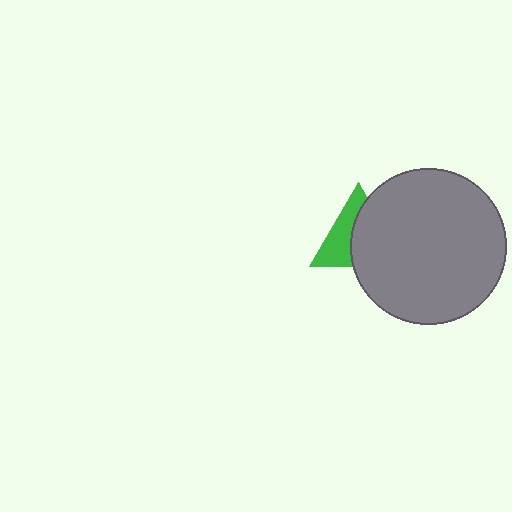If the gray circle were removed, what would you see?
You would see the complete green triangle.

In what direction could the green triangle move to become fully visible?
The green triangle could move left. That would shift it out from behind the gray circle entirely.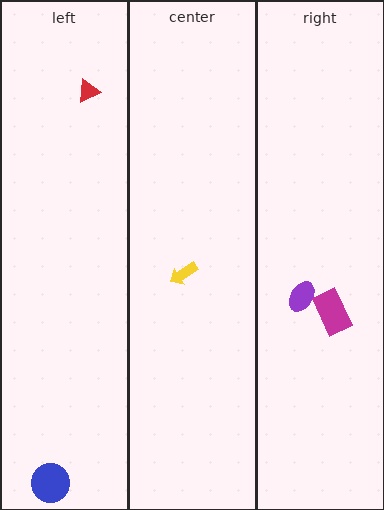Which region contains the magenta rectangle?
The right region.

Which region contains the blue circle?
The left region.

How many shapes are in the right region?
2.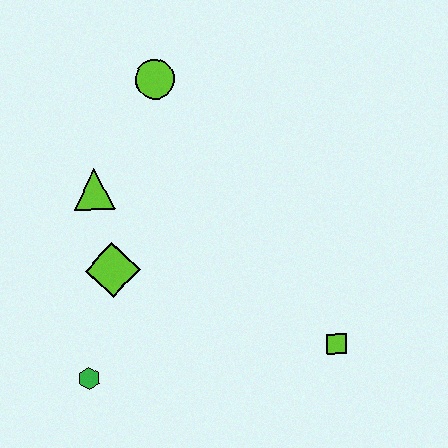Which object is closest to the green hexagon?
The lime diamond is closest to the green hexagon.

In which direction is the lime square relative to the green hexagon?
The lime square is to the right of the green hexagon.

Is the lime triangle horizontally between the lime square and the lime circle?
No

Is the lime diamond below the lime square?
No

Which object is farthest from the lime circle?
The lime square is farthest from the lime circle.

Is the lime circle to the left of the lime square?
Yes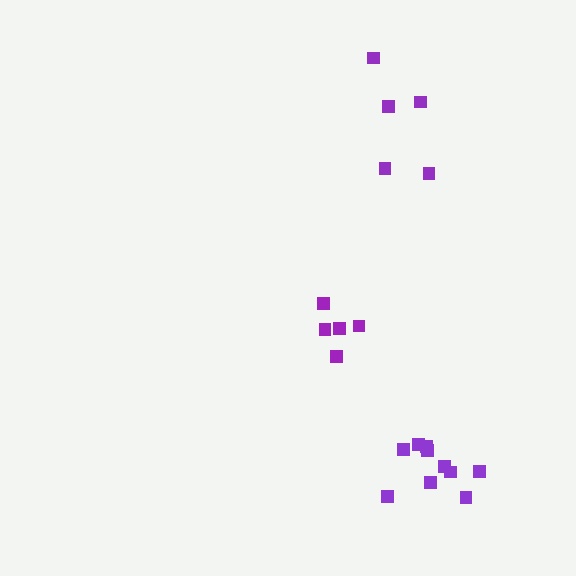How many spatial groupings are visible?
There are 3 spatial groupings.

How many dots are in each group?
Group 1: 5 dots, Group 2: 10 dots, Group 3: 5 dots (20 total).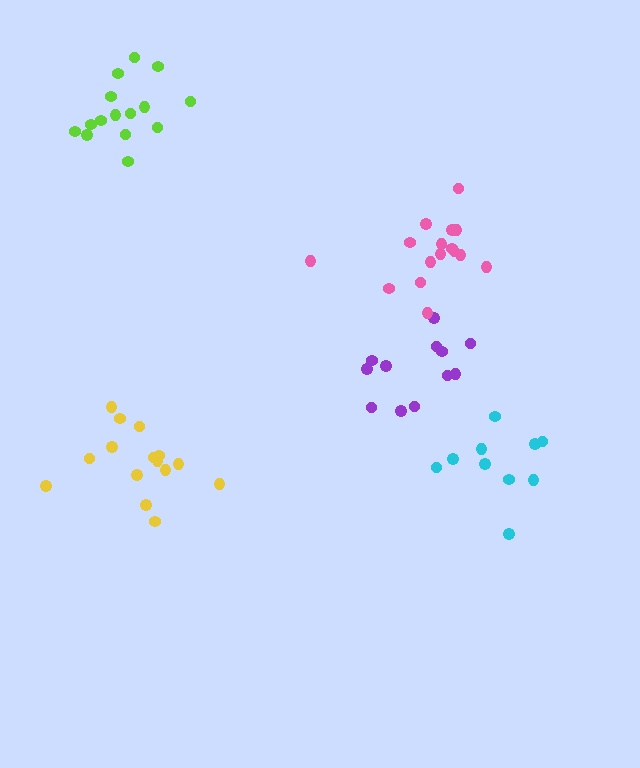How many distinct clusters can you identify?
There are 5 distinct clusters.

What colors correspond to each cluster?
The clusters are colored: purple, pink, lime, cyan, yellow.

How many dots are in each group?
Group 1: 12 dots, Group 2: 16 dots, Group 3: 15 dots, Group 4: 10 dots, Group 5: 15 dots (68 total).